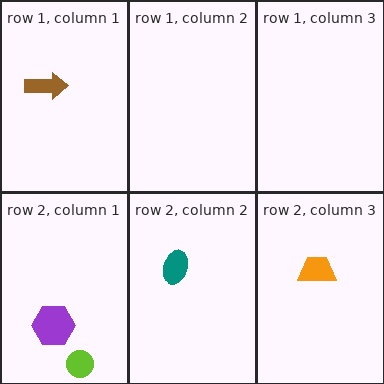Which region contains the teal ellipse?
The row 2, column 2 region.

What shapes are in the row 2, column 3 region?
The orange trapezoid.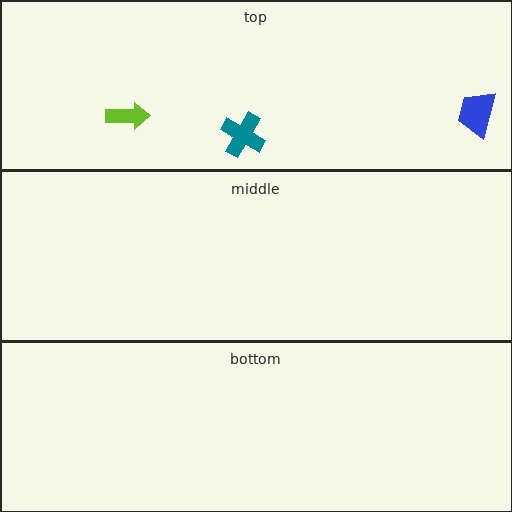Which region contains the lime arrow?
The top region.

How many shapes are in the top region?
3.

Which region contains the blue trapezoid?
The top region.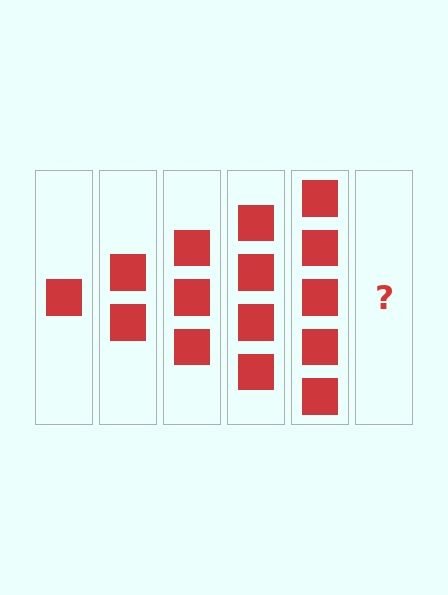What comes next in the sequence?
The next element should be 6 squares.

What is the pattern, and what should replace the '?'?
The pattern is that each step adds one more square. The '?' should be 6 squares.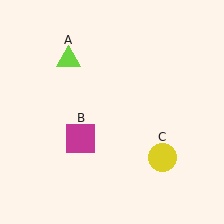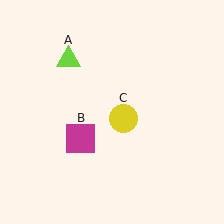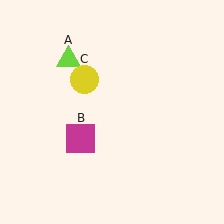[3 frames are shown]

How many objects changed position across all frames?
1 object changed position: yellow circle (object C).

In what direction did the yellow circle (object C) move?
The yellow circle (object C) moved up and to the left.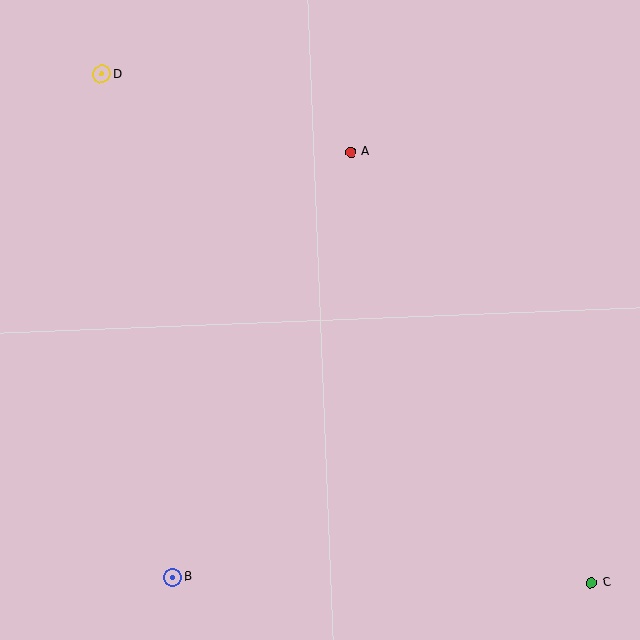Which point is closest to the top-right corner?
Point A is closest to the top-right corner.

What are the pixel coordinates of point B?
Point B is at (173, 577).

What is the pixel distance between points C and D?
The distance between C and D is 706 pixels.